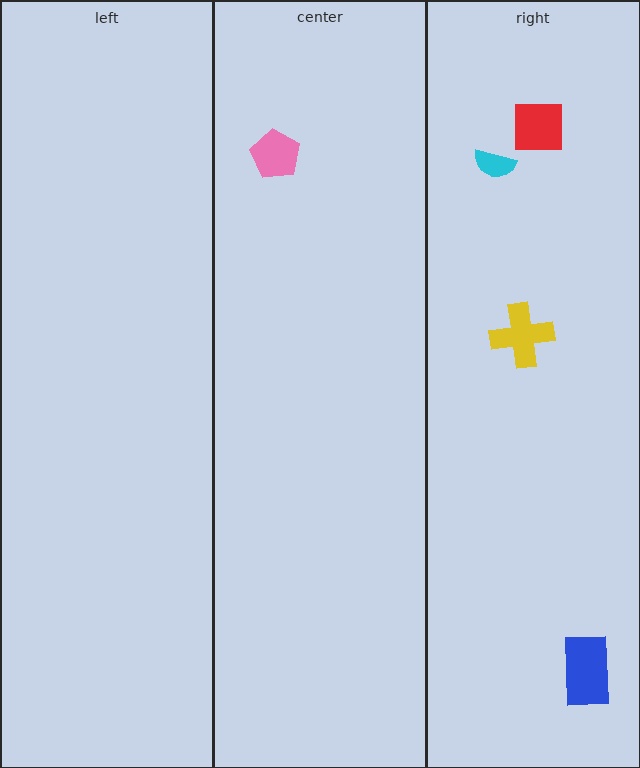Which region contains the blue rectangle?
The right region.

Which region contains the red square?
The right region.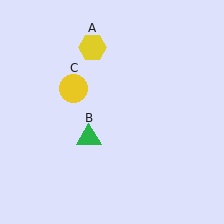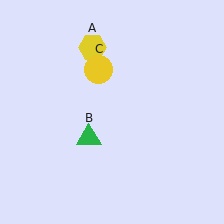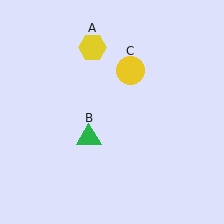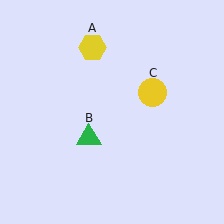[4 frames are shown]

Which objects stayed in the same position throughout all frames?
Yellow hexagon (object A) and green triangle (object B) remained stationary.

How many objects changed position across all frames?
1 object changed position: yellow circle (object C).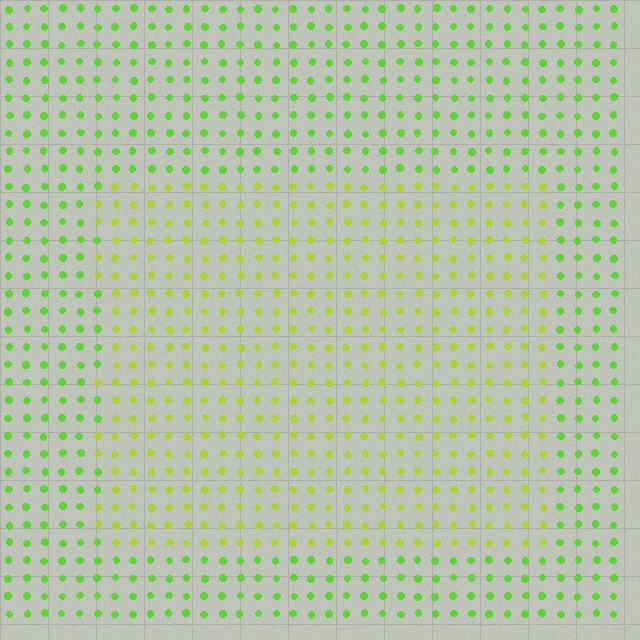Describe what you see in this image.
The image is filled with small lime elements in a uniform arrangement. A rectangle-shaped region is visible where the elements are tinted to a slightly different hue, forming a subtle color boundary.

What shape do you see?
I see a rectangle.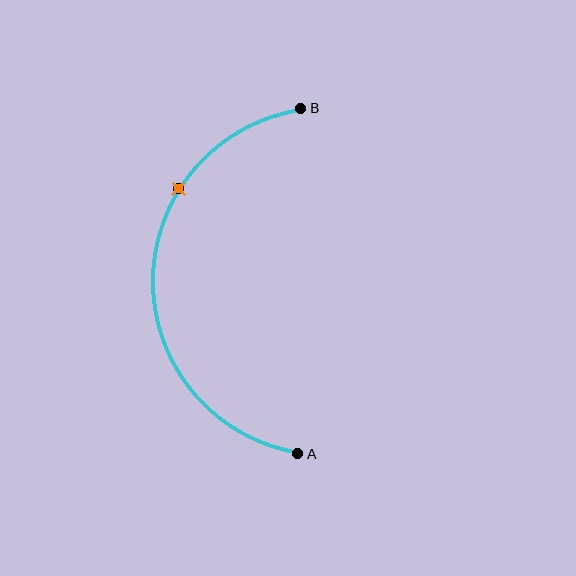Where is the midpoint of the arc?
The arc midpoint is the point on the curve farthest from the straight line joining A and B. It sits to the left of that line.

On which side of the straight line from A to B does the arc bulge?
The arc bulges to the left of the straight line connecting A and B.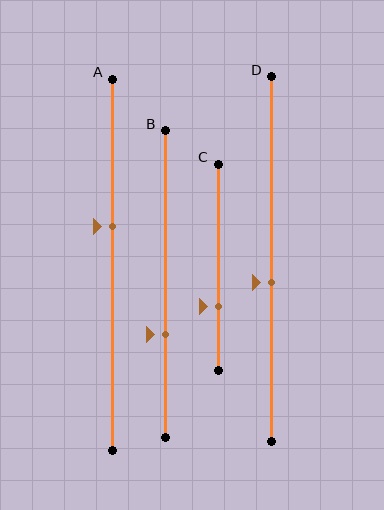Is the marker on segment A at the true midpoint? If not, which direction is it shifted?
No, the marker on segment A is shifted upward by about 10% of the segment length.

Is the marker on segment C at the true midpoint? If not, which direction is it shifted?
No, the marker on segment C is shifted downward by about 19% of the segment length.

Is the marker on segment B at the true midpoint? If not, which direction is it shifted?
No, the marker on segment B is shifted downward by about 16% of the segment length.